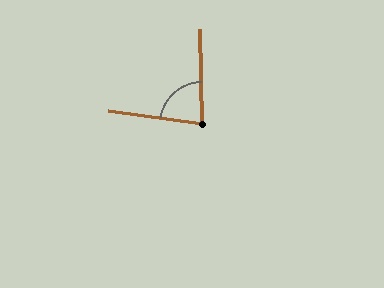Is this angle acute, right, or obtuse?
It is acute.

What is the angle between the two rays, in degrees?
Approximately 81 degrees.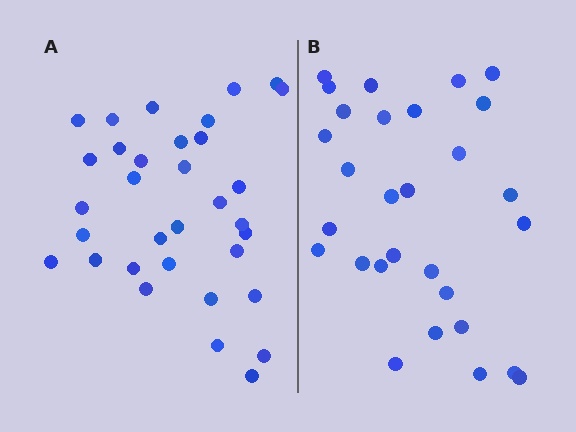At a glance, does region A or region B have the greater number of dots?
Region A (the left region) has more dots.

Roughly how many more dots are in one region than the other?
Region A has about 4 more dots than region B.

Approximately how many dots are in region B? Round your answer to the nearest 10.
About 30 dots. (The exact count is 29, which rounds to 30.)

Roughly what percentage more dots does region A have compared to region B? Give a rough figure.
About 15% more.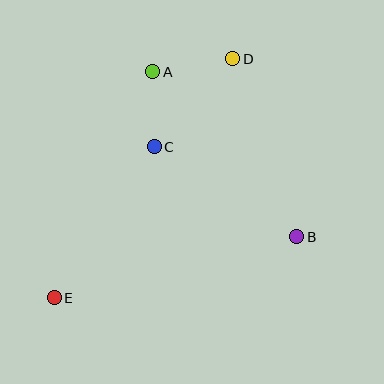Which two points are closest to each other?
Points A and C are closest to each other.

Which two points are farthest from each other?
Points D and E are farthest from each other.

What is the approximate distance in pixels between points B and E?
The distance between B and E is approximately 250 pixels.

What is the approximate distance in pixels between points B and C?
The distance between B and C is approximately 169 pixels.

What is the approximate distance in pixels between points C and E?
The distance between C and E is approximately 181 pixels.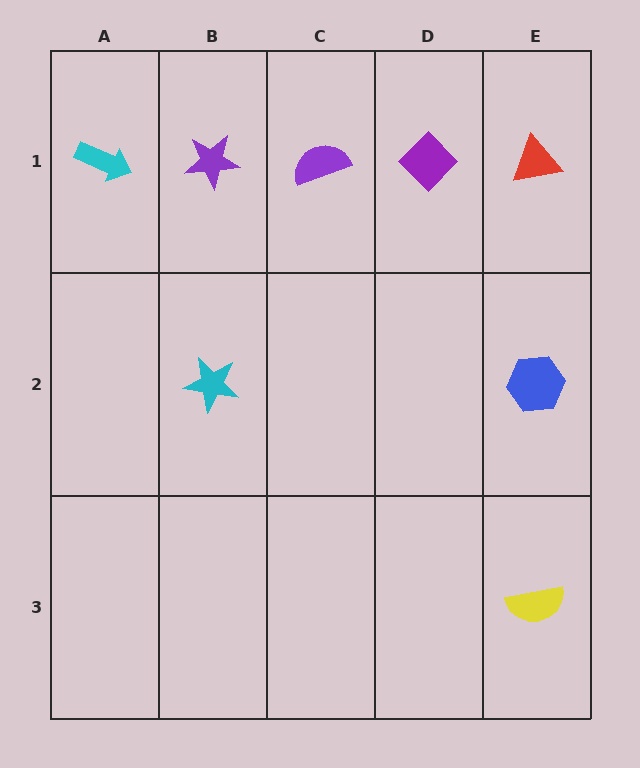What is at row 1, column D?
A purple diamond.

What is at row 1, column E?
A red triangle.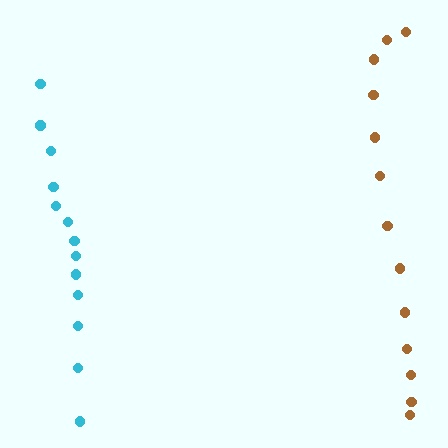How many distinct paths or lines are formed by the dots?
There are 2 distinct paths.